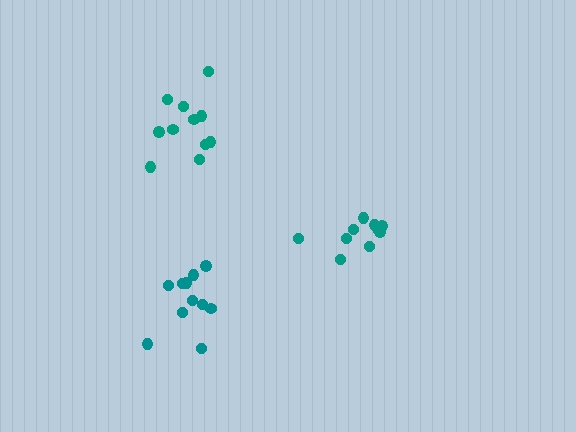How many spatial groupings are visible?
There are 3 spatial groupings.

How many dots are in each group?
Group 1: 11 dots, Group 2: 11 dots, Group 3: 11 dots (33 total).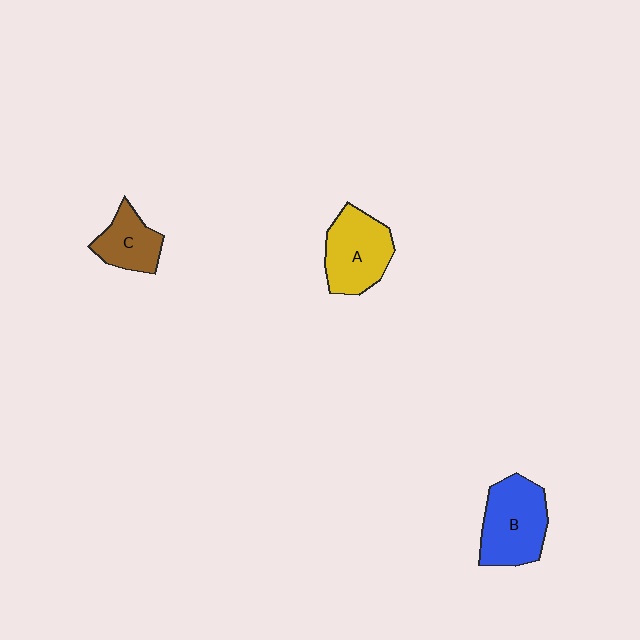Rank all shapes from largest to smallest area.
From largest to smallest: B (blue), A (yellow), C (brown).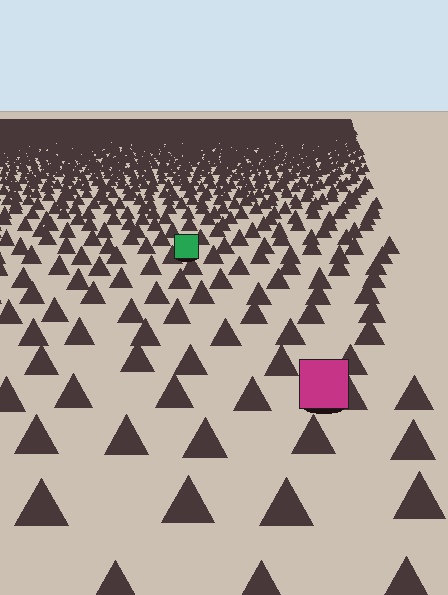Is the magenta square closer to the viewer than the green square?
Yes. The magenta square is closer — you can tell from the texture gradient: the ground texture is coarser near it.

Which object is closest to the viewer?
The magenta square is closest. The texture marks near it are larger and more spread out.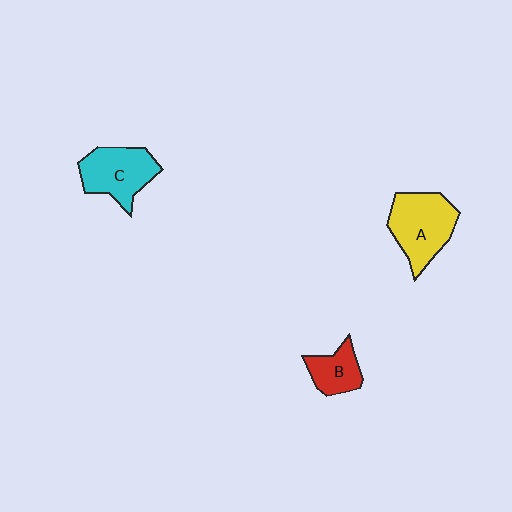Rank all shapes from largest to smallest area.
From largest to smallest: A (yellow), C (cyan), B (red).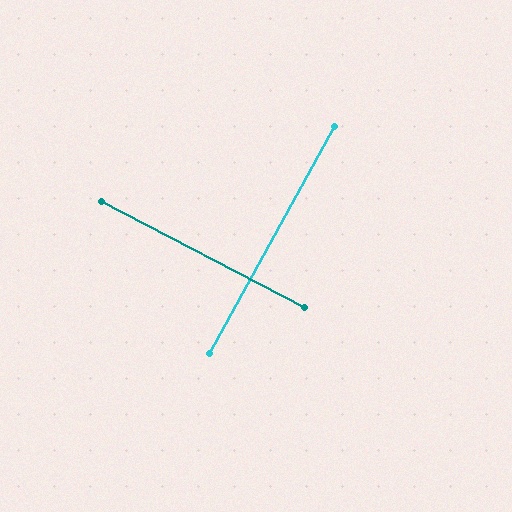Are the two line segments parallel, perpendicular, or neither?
Perpendicular — they meet at approximately 89°.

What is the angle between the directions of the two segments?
Approximately 89 degrees.